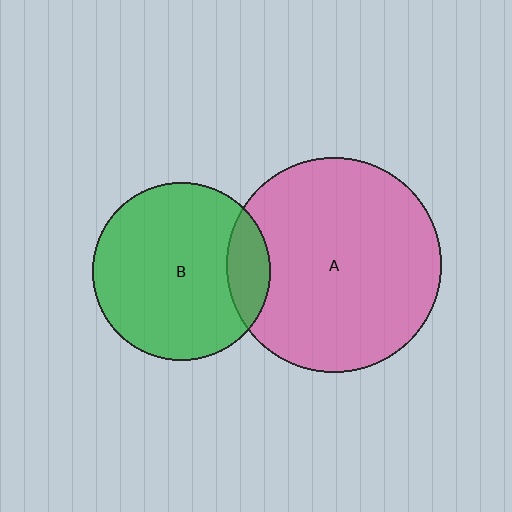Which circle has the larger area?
Circle A (pink).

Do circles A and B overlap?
Yes.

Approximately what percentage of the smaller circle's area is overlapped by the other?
Approximately 15%.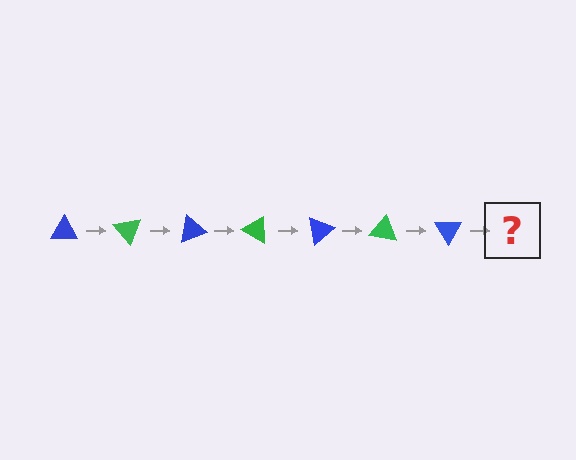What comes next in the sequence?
The next element should be a green triangle, rotated 350 degrees from the start.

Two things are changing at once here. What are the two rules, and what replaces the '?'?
The two rules are that it rotates 50 degrees each step and the color cycles through blue and green. The '?' should be a green triangle, rotated 350 degrees from the start.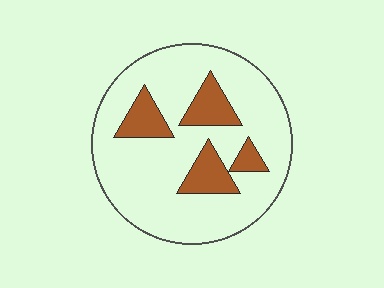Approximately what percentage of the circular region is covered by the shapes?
Approximately 20%.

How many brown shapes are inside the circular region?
4.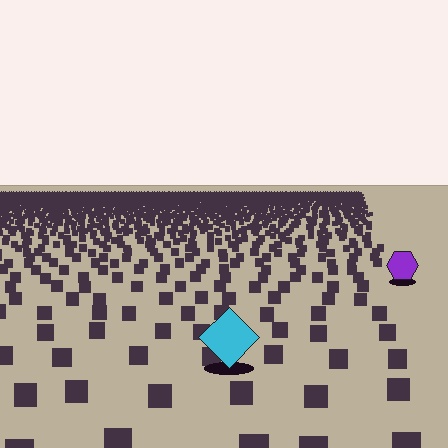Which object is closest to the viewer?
The cyan diamond is closest. The texture marks near it are larger and more spread out.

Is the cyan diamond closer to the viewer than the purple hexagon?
Yes. The cyan diamond is closer — you can tell from the texture gradient: the ground texture is coarser near it.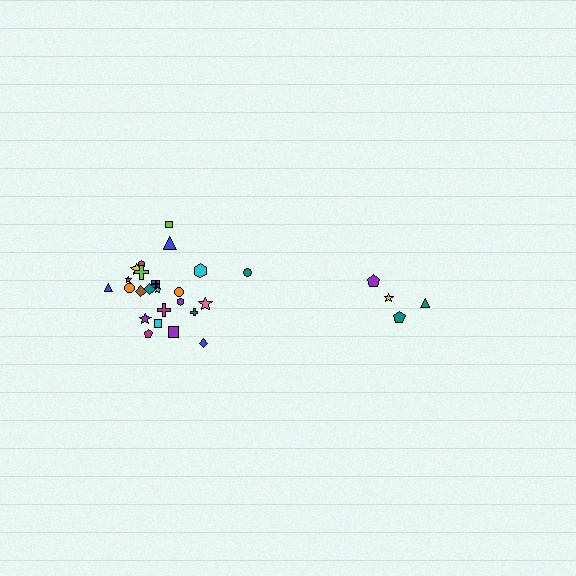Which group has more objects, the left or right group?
The left group.